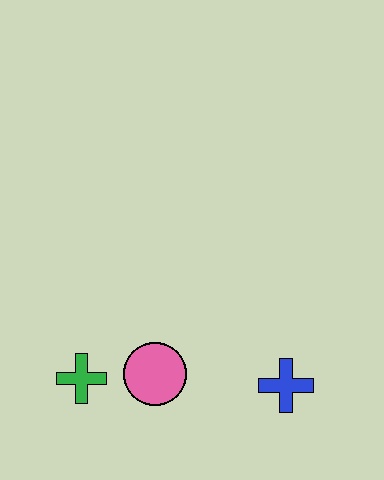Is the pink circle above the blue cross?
Yes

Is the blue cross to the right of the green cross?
Yes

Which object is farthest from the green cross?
The blue cross is farthest from the green cross.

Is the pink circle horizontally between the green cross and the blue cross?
Yes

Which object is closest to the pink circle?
The green cross is closest to the pink circle.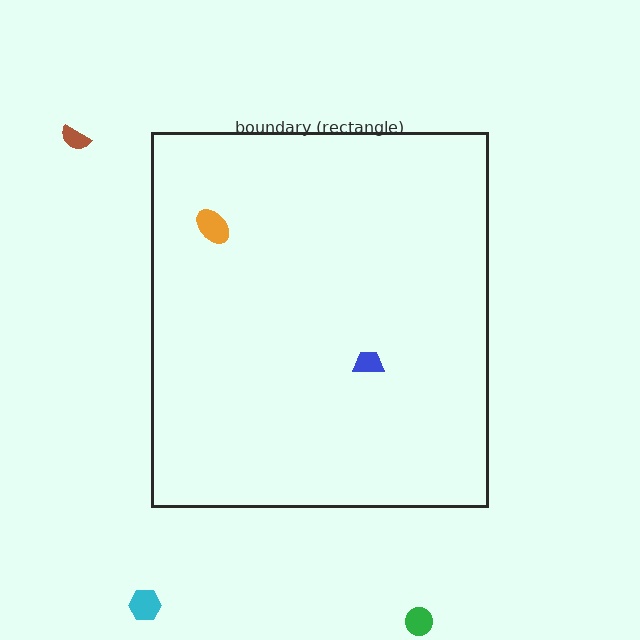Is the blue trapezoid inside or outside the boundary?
Inside.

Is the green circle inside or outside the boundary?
Outside.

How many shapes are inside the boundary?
2 inside, 3 outside.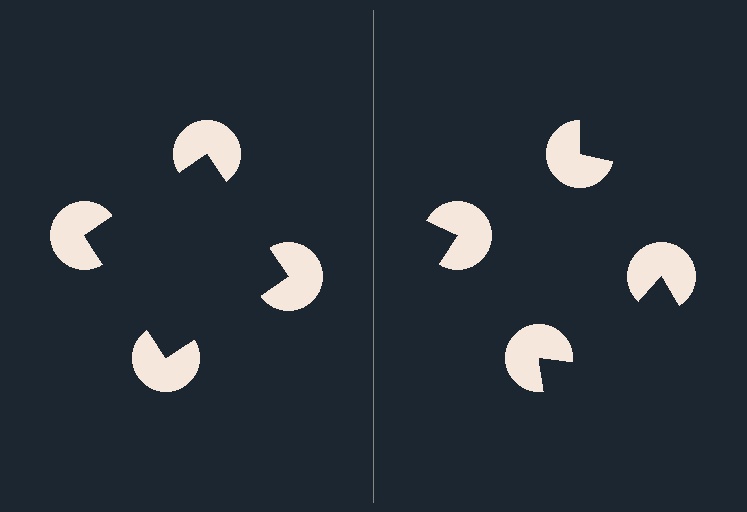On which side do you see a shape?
An illusory square appears on the left side. On the right side the wedge cuts are rotated, so no coherent shape forms.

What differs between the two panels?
The pac-man discs are positioned identically on both sides; only the wedge orientations differ. On the left they align to a square; on the right they are misaligned.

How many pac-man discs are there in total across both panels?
8 — 4 on each side.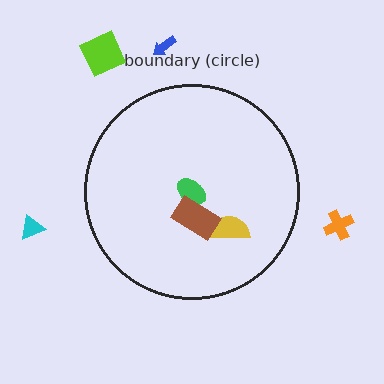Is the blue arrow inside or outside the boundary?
Outside.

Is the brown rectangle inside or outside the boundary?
Inside.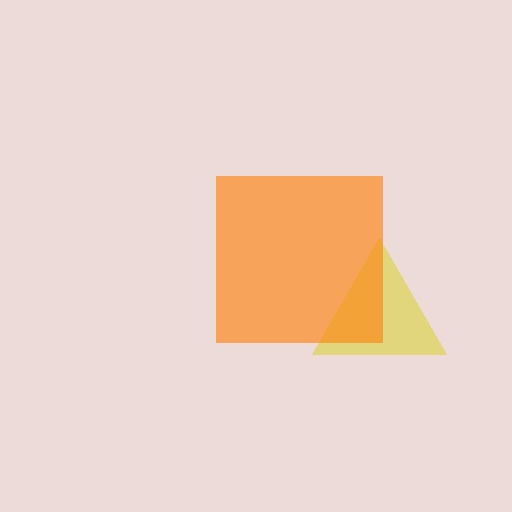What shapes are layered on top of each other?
The layered shapes are: a yellow triangle, an orange square.